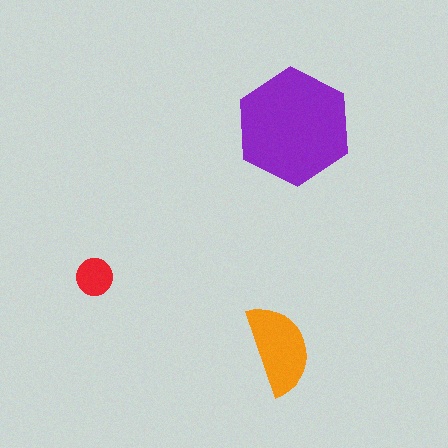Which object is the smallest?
The red circle.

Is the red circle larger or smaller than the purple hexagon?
Smaller.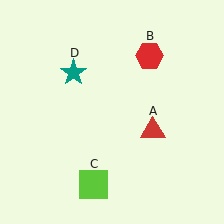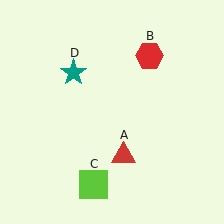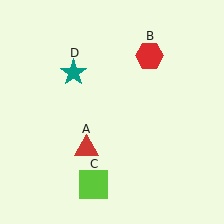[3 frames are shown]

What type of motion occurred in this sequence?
The red triangle (object A) rotated clockwise around the center of the scene.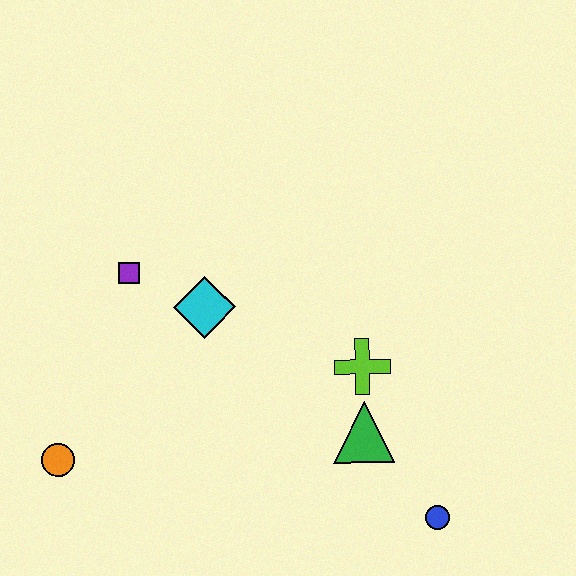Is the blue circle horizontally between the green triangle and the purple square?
No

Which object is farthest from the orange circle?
The blue circle is farthest from the orange circle.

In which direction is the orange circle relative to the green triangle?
The orange circle is to the left of the green triangle.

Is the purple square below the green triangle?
No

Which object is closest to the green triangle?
The lime cross is closest to the green triangle.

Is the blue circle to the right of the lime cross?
Yes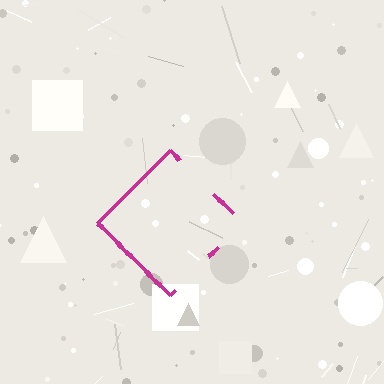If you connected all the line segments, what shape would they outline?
They would outline a diamond.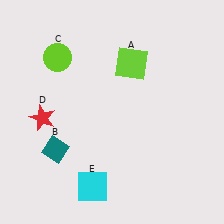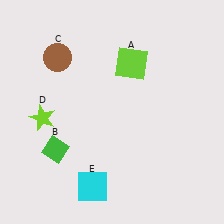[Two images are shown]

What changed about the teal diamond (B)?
In Image 1, B is teal. In Image 2, it changed to green.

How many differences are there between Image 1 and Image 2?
There are 3 differences between the two images.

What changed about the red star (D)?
In Image 1, D is red. In Image 2, it changed to lime.